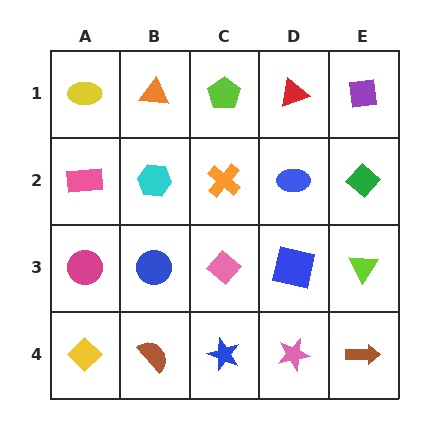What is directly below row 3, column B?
A brown semicircle.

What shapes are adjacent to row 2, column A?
A yellow ellipse (row 1, column A), a magenta circle (row 3, column A), a cyan hexagon (row 2, column B).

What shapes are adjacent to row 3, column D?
A blue ellipse (row 2, column D), a pink star (row 4, column D), a pink diamond (row 3, column C), a lime triangle (row 3, column E).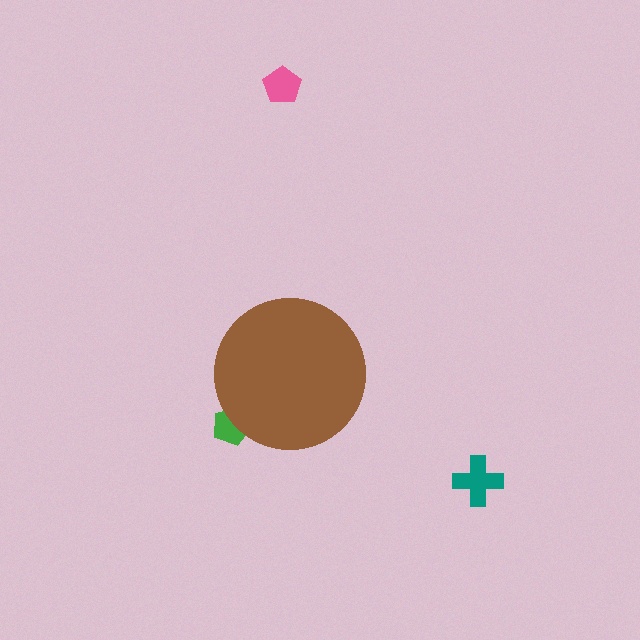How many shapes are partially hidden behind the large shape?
1 shape is partially hidden.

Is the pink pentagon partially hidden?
No, the pink pentagon is fully visible.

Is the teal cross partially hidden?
No, the teal cross is fully visible.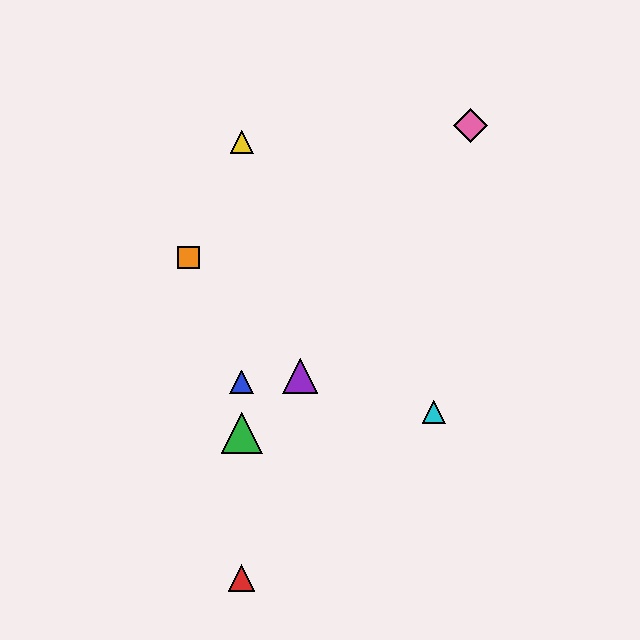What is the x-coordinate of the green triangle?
The green triangle is at x≈242.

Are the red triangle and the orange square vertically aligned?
No, the red triangle is at x≈242 and the orange square is at x≈189.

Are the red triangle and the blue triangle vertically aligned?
Yes, both are at x≈242.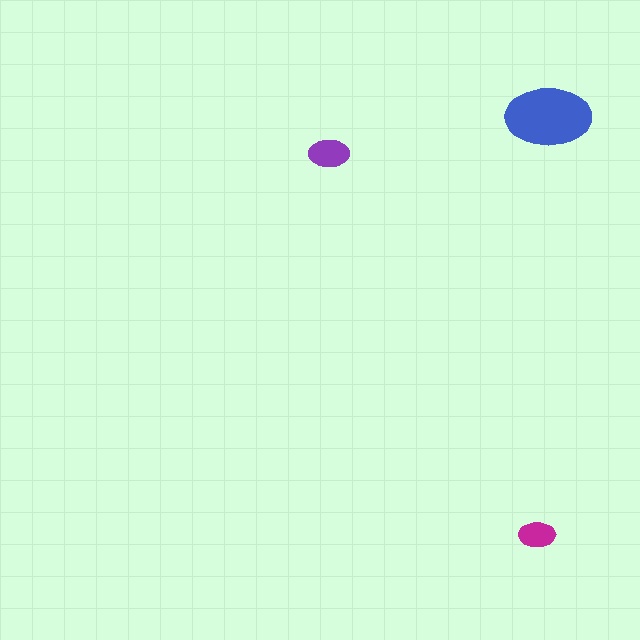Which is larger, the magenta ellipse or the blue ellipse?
The blue one.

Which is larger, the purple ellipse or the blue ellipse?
The blue one.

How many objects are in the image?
There are 3 objects in the image.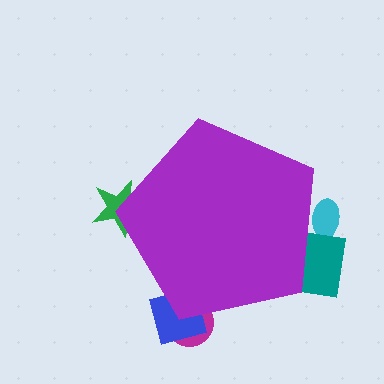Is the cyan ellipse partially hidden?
Yes, the cyan ellipse is partially hidden behind the purple pentagon.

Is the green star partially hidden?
Yes, the green star is partially hidden behind the purple pentagon.